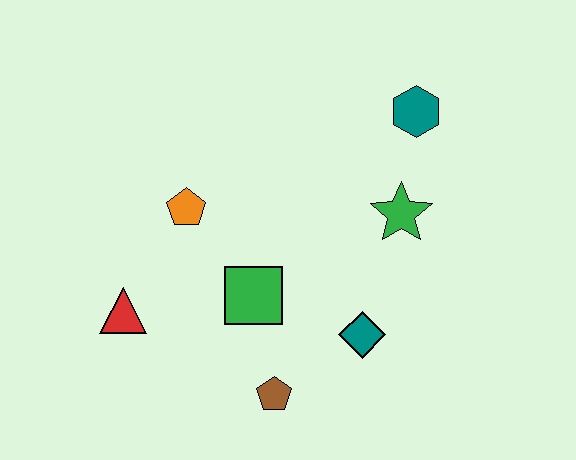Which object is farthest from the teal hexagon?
The red triangle is farthest from the teal hexagon.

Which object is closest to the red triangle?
The orange pentagon is closest to the red triangle.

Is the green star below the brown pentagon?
No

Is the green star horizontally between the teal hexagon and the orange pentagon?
Yes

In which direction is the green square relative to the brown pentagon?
The green square is above the brown pentagon.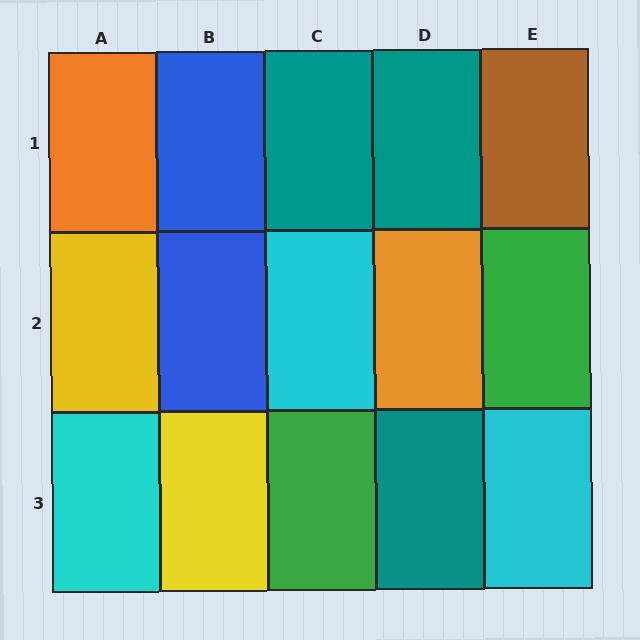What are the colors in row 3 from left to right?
Cyan, yellow, green, teal, cyan.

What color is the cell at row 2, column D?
Orange.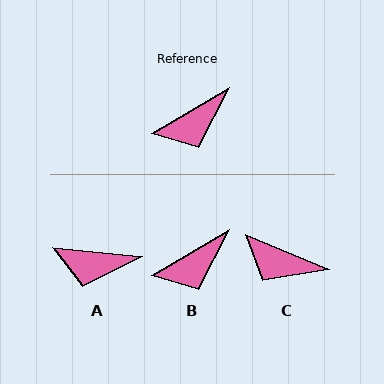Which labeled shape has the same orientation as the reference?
B.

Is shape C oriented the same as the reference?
No, it is off by about 53 degrees.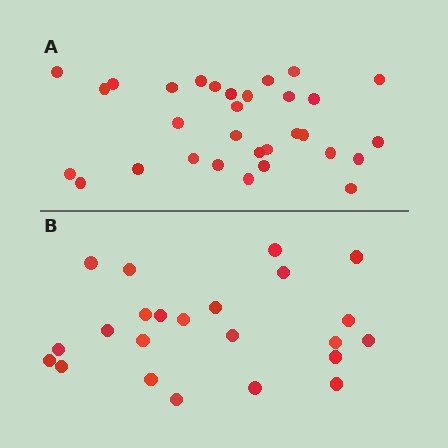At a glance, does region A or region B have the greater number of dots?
Region A (the top region) has more dots.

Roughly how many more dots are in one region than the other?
Region A has roughly 8 or so more dots than region B.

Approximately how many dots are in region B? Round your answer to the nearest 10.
About 20 dots. (The exact count is 23, which rounds to 20.)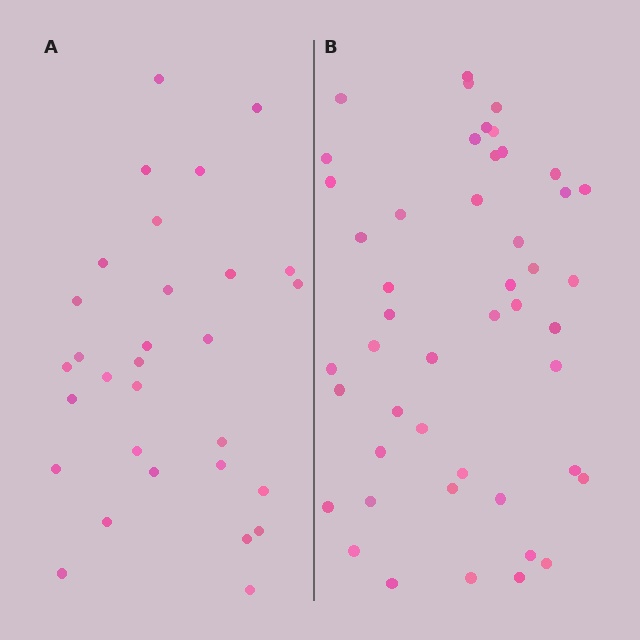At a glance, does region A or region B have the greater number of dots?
Region B (the right region) has more dots.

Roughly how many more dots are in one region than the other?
Region B has approximately 15 more dots than region A.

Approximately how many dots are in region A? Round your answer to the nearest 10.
About 30 dots.